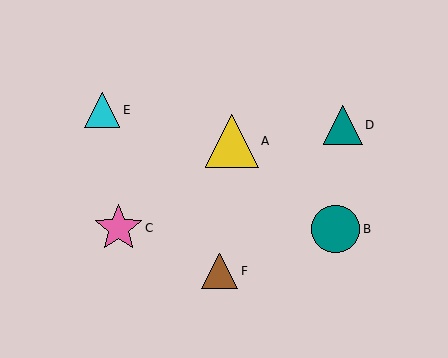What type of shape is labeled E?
Shape E is a cyan triangle.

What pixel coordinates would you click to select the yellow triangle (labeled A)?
Click at (232, 141) to select the yellow triangle A.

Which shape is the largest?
The yellow triangle (labeled A) is the largest.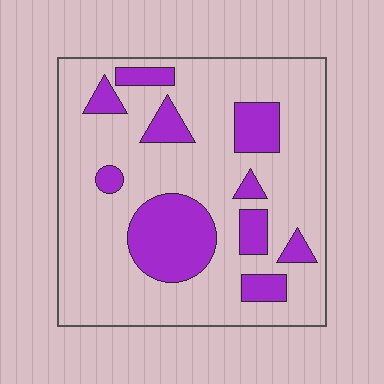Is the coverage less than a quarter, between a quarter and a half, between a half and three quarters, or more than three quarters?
Less than a quarter.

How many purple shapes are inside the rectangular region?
10.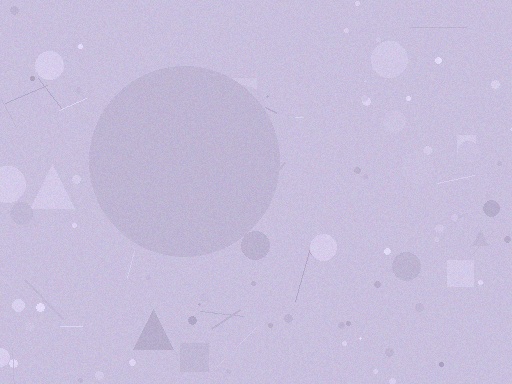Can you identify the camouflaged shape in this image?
The camouflaged shape is a circle.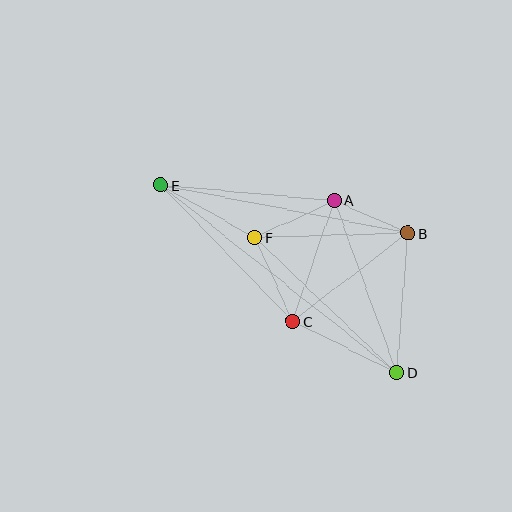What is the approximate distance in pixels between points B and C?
The distance between B and C is approximately 145 pixels.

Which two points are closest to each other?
Points A and B are closest to each other.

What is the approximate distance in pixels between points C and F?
The distance between C and F is approximately 92 pixels.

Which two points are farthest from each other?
Points D and E are farthest from each other.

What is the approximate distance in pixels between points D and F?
The distance between D and F is approximately 196 pixels.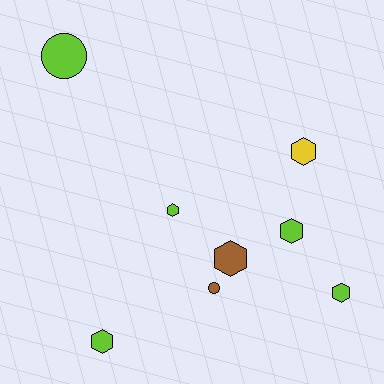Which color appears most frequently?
Lime, with 5 objects.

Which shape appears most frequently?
Hexagon, with 6 objects.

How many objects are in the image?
There are 8 objects.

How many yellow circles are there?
There are no yellow circles.